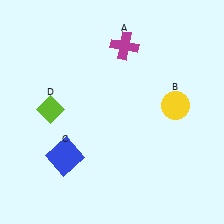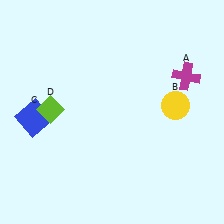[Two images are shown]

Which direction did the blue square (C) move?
The blue square (C) moved up.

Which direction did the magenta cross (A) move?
The magenta cross (A) moved right.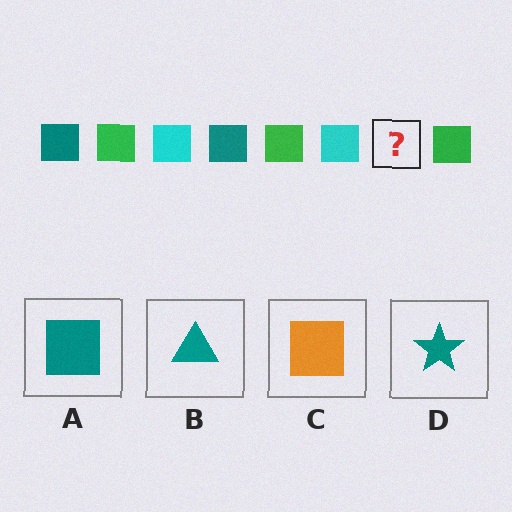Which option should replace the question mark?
Option A.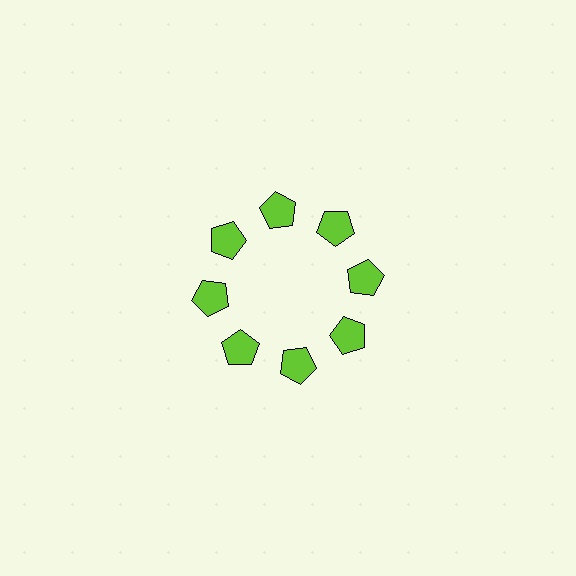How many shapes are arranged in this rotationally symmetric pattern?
There are 8 shapes, arranged in 8 groups of 1.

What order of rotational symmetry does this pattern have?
This pattern has 8-fold rotational symmetry.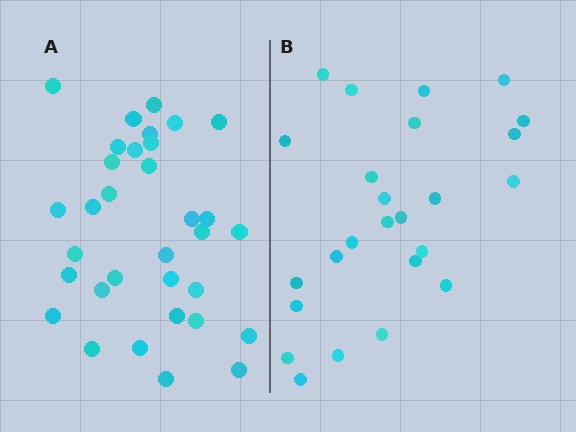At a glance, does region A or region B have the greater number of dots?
Region A (the left region) has more dots.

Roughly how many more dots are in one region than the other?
Region A has roughly 8 or so more dots than region B.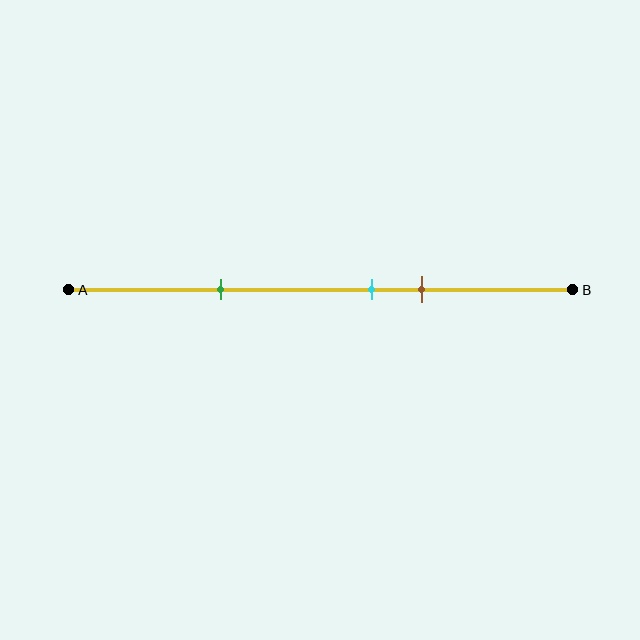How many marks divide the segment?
There are 3 marks dividing the segment.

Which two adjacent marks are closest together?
The cyan and brown marks are the closest adjacent pair.